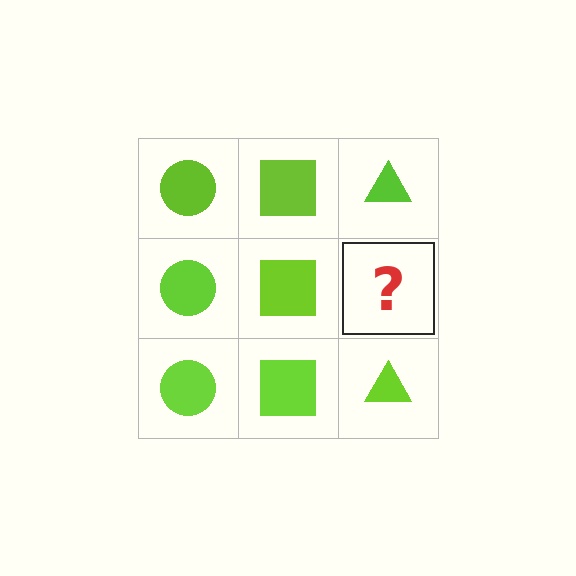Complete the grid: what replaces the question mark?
The question mark should be replaced with a lime triangle.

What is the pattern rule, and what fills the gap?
The rule is that each column has a consistent shape. The gap should be filled with a lime triangle.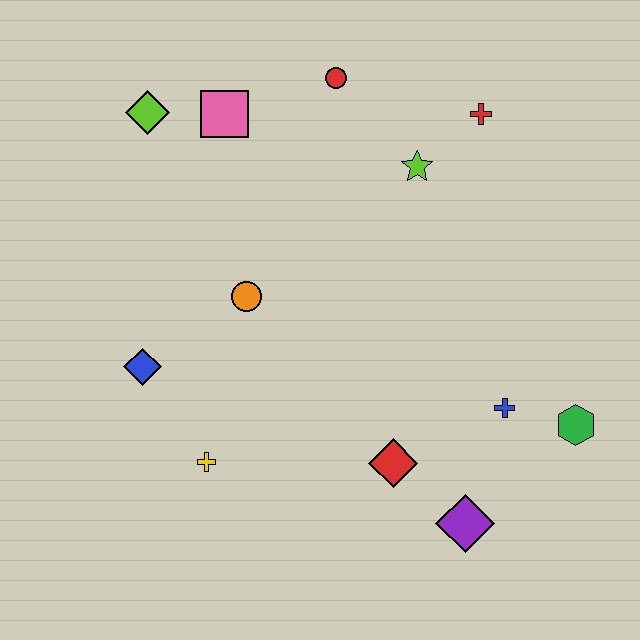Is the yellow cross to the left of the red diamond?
Yes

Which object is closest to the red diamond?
The purple diamond is closest to the red diamond.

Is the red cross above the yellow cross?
Yes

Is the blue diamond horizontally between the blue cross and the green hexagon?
No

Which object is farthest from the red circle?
The purple diamond is farthest from the red circle.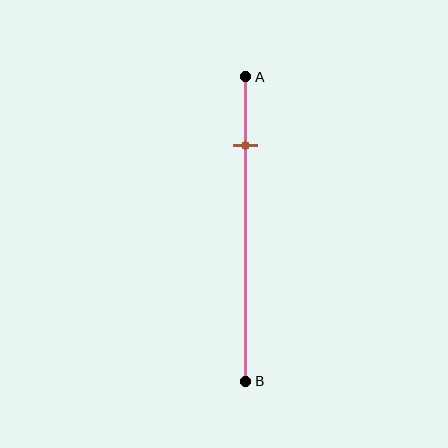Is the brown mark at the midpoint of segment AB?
No, the mark is at about 20% from A, not at the 50% midpoint.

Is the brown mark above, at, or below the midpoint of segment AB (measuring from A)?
The brown mark is above the midpoint of segment AB.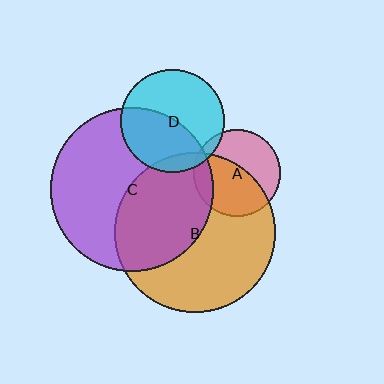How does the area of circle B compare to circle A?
Approximately 3.4 times.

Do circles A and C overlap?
Yes.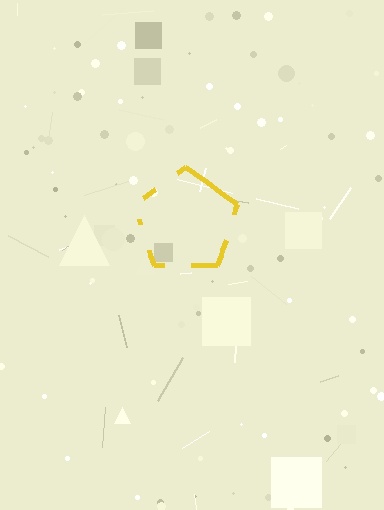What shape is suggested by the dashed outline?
The dashed outline suggests a pentagon.